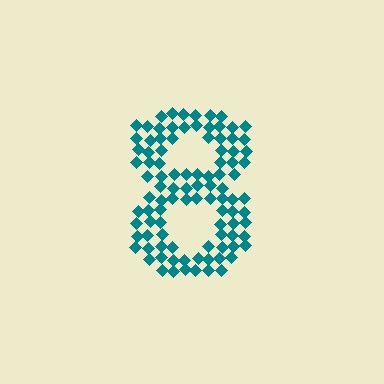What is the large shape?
The large shape is the digit 8.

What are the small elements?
The small elements are diamonds.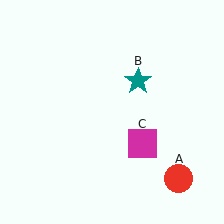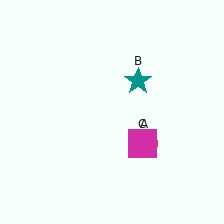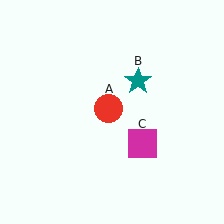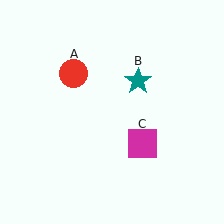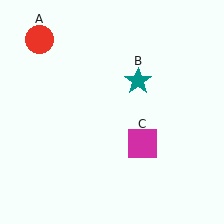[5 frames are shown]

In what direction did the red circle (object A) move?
The red circle (object A) moved up and to the left.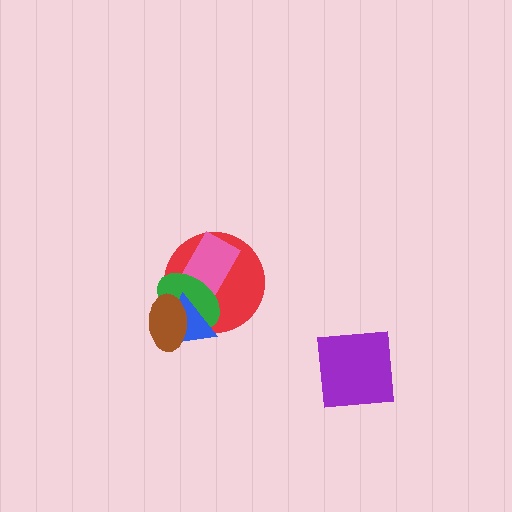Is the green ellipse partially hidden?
Yes, it is partially covered by another shape.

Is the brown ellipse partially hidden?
No, no other shape covers it.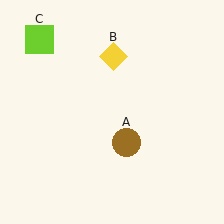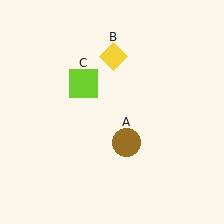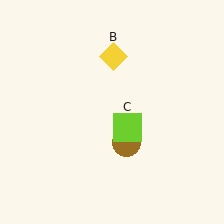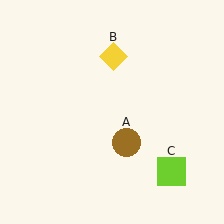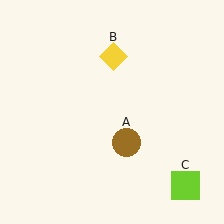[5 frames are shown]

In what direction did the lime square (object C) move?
The lime square (object C) moved down and to the right.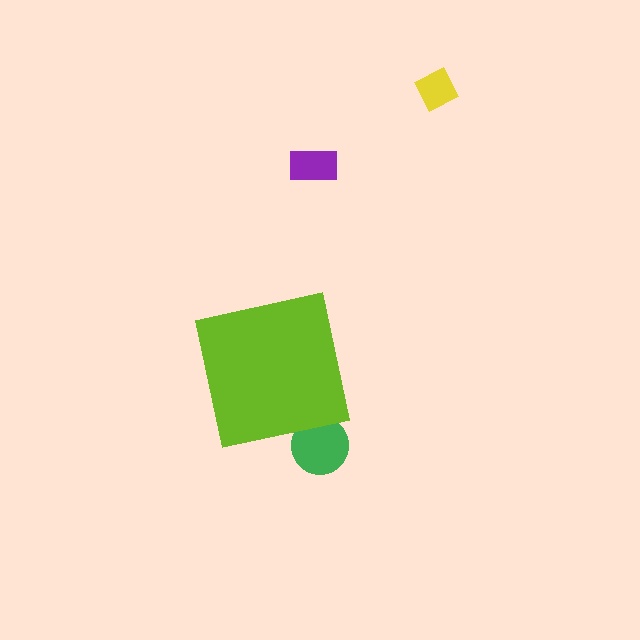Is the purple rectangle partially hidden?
No, the purple rectangle is fully visible.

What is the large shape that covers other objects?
A lime square.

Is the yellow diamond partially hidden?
No, the yellow diamond is fully visible.